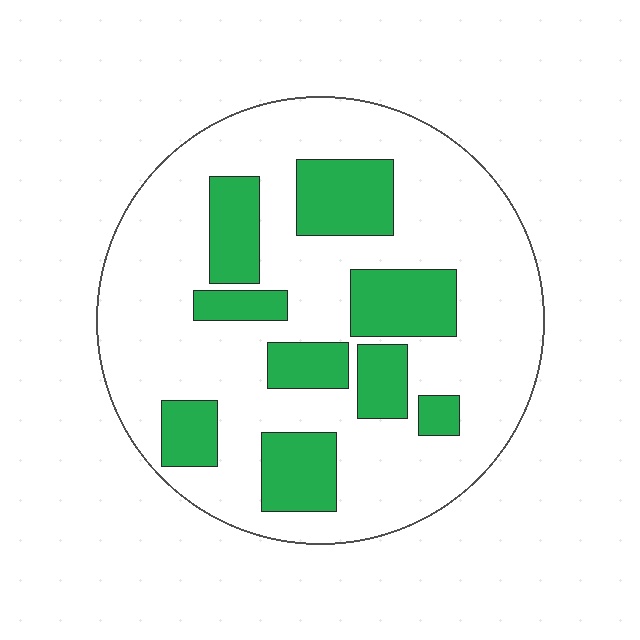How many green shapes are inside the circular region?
9.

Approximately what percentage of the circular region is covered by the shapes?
Approximately 25%.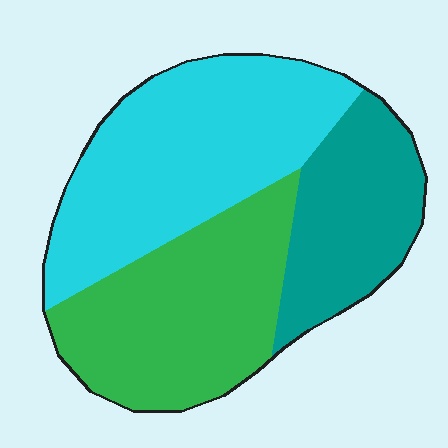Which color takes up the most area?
Cyan, at roughly 40%.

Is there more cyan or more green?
Cyan.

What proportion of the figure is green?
Green covers 35% of the figure.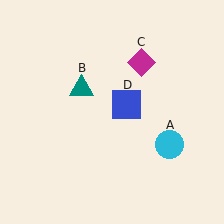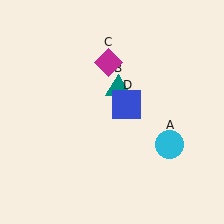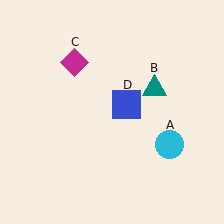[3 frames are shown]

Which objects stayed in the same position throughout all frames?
Cyan circle (object A) and blue square (object D) remained stationary.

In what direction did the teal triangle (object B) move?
The teal triangle (object B) moved right.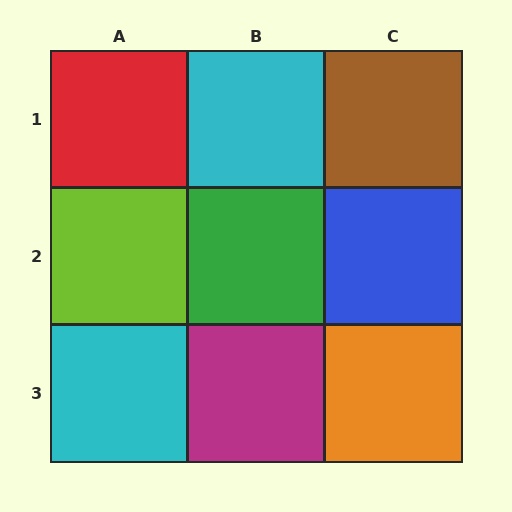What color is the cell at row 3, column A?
Cyan.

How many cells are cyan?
2 cells are cyan.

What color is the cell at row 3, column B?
Magenta.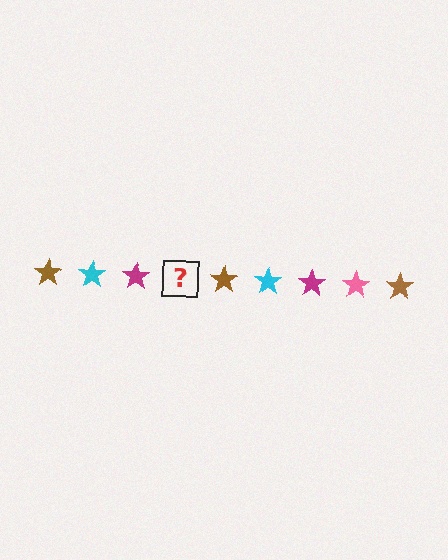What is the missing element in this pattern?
The missing element is a pink star.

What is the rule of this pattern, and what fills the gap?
The rule is that the pattern cycles through brown, cyan, magenta, pink stars. The gap should be filled with a pink star.